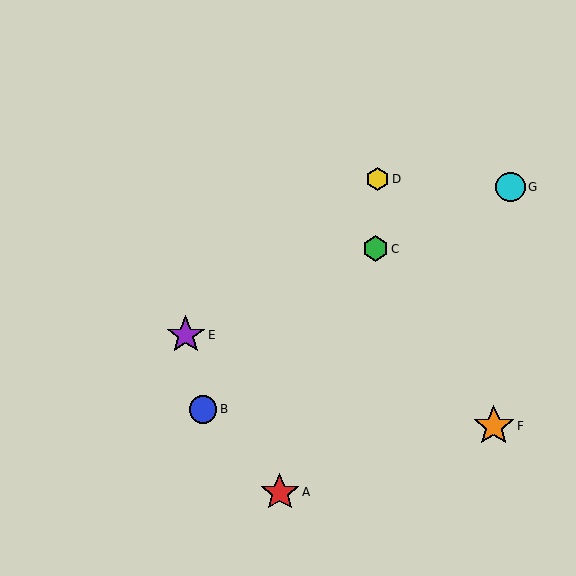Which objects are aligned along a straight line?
Objects C, E, G are aligned along a straight line.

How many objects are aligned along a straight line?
3 objects (C, E, G) are aligned along a straight line.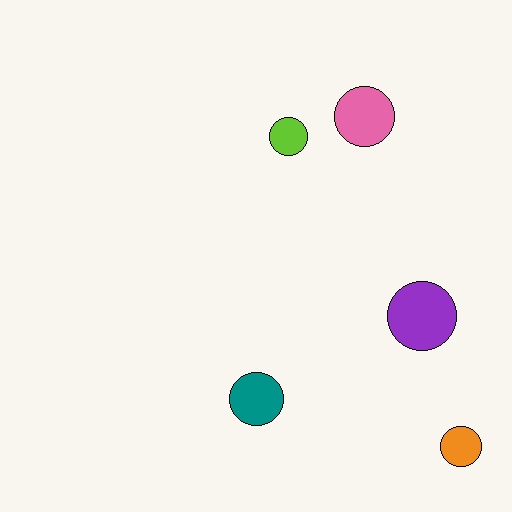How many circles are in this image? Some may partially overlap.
There are 5 circles.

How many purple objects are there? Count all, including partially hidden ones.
There is 1 purple object.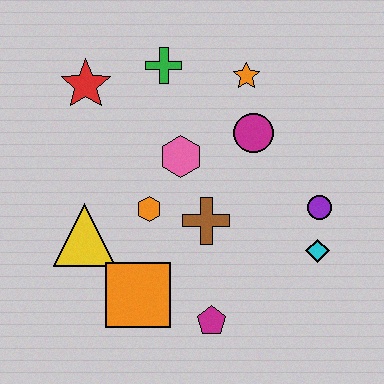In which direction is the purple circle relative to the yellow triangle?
The purple circle is to the right of the yellow triangle.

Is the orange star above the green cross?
No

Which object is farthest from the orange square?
The orange star is farthest from the orange square.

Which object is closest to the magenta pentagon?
The orange square is closest to the magenta pentagon.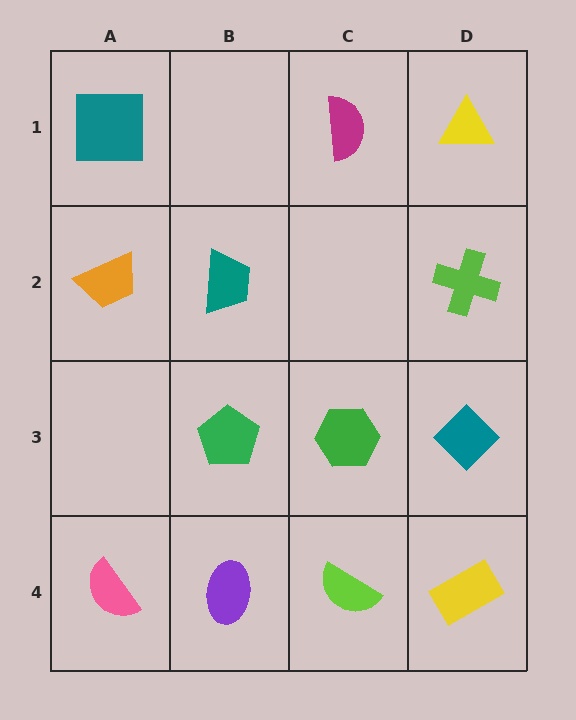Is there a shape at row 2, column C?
No, that cell is empty.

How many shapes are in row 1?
3 shapes.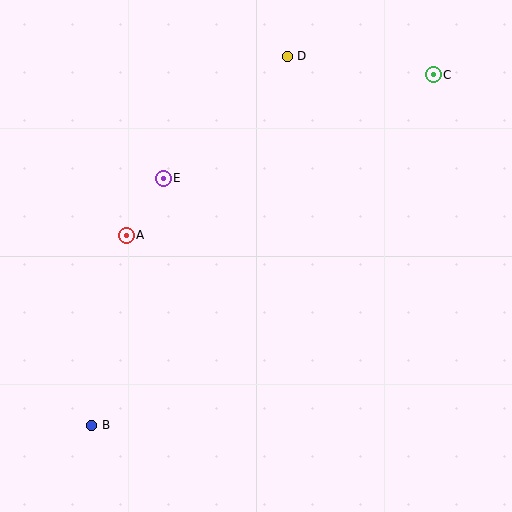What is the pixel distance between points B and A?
The distance between B and A is 193 pixels.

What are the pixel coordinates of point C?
Point C is at (433, 75).